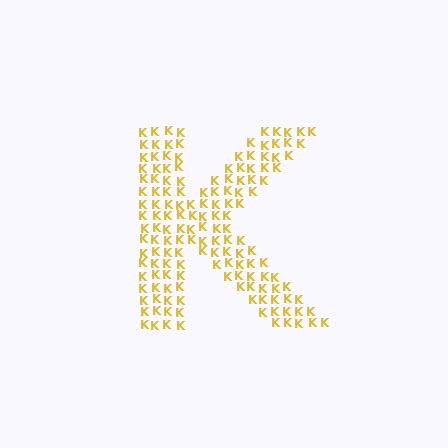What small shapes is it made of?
It is made of small letter K's.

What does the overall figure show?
The overall figure shows the letter K.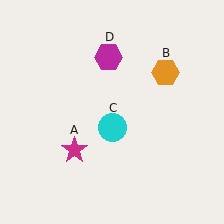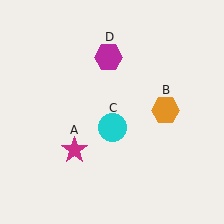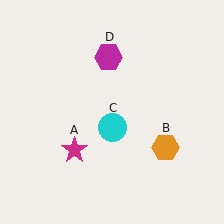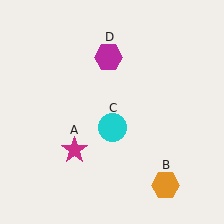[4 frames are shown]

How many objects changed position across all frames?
1 object changed position: orange hexagon (object B).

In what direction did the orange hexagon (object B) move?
The orange hexagon (object B) moved down.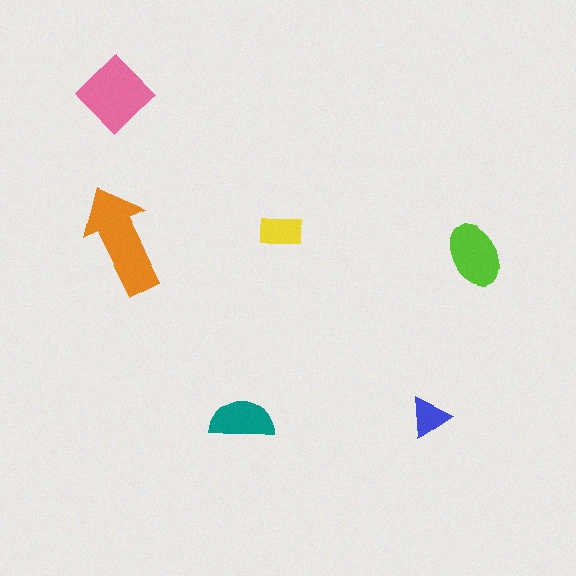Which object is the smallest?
The blue triangle.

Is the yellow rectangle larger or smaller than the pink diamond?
Smaller.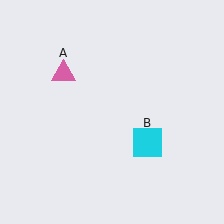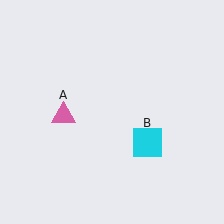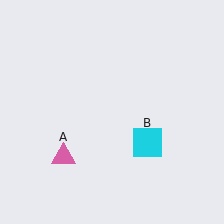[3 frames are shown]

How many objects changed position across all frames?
1 object changed position: pink triangle (object A).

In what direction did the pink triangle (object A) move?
The pink triangle (object A) moved down.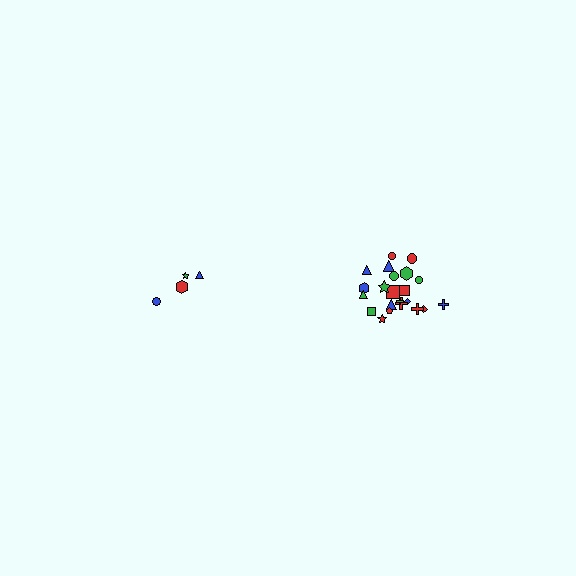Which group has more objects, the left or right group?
The right group.